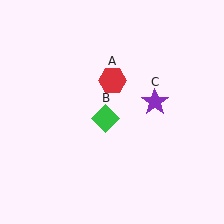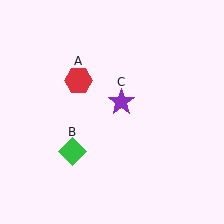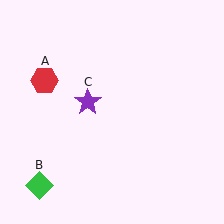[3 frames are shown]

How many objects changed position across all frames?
3 objects changed position: red hexagon (object A), green diamond (object B), purple star (object C).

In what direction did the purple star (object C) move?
The purple star (object C) moved left.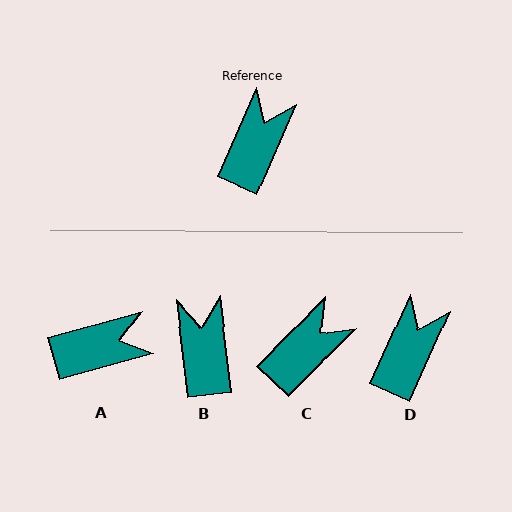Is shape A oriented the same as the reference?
No, it is off by about 51 degrees.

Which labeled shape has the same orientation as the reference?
D.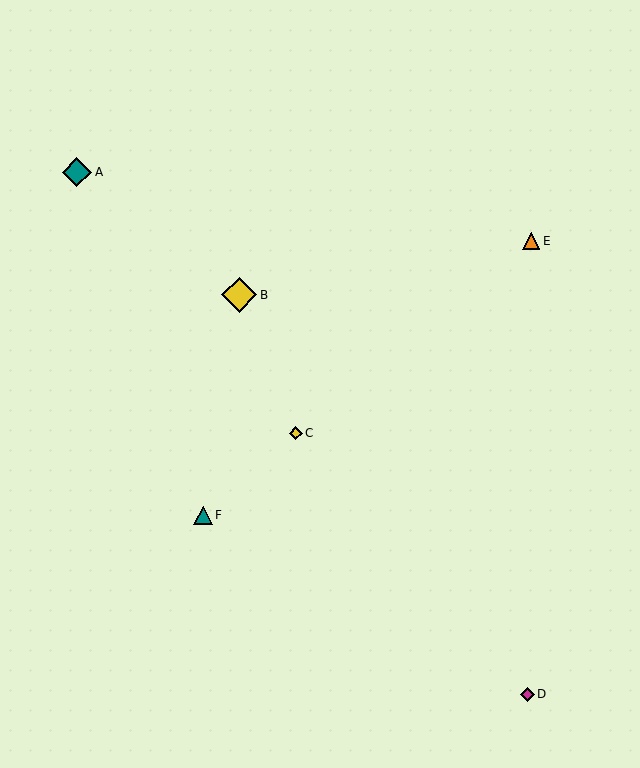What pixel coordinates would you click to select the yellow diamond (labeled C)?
Click at (296, 433) to select the yellow diamond C.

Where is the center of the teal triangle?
The center of the teal triangle is at (203, 515).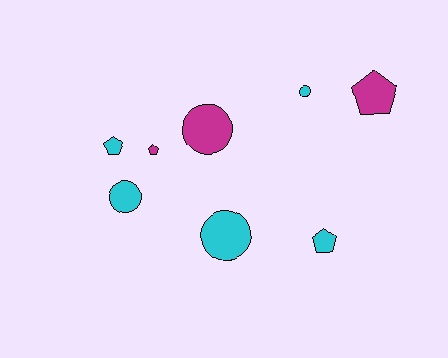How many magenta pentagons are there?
There are 2 magenta pentagons.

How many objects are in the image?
There are 8 objects.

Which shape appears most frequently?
Circle, with 4 objects.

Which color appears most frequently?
Cyan, with 5 objects.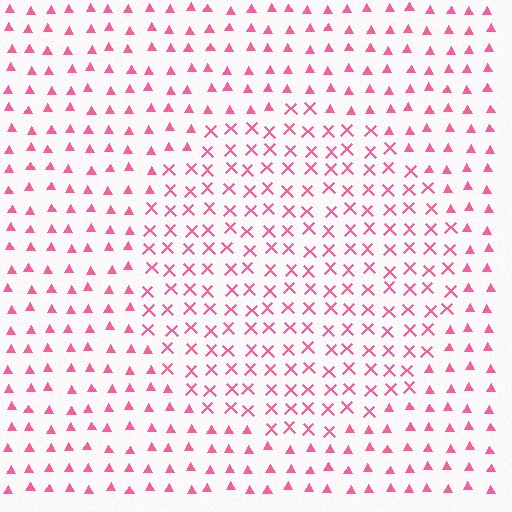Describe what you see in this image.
The image is filled with small pink elements arranged in a uniform grid. A circle-shaped region contains X marks, while the surrounding area contains triangles. The boundary is defined purely by the change in element shape.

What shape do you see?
I see a circle.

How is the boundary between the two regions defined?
The boundary is defined by a change in element shape: X marks inside vs. triangles outside. All elements share the same color and spacing.